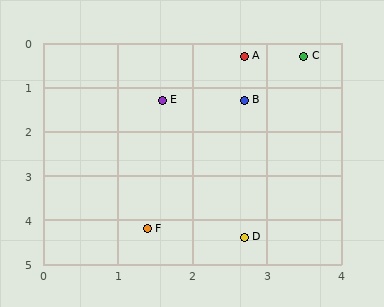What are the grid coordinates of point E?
Point E is at approximately (1.6, 1.3).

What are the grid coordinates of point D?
Point D is at approximately (2.7, 4.4).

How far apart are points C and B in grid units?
Points C and B are about 1.3 grid units apart.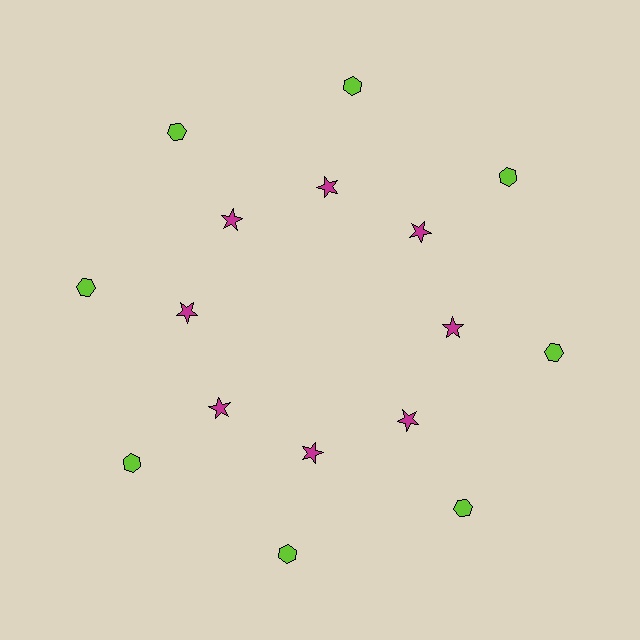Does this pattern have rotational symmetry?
Yes, this pattern has 8-fold rotational symmetry. It looks the same after rotating 45 degrees around the center.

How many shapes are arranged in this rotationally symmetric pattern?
There are 16 shapes, arranged in 8 groups of 2.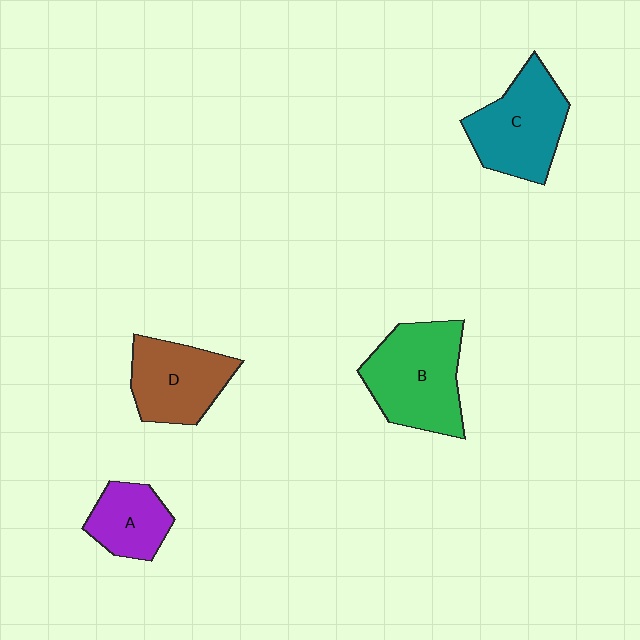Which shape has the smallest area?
Shape A (purple).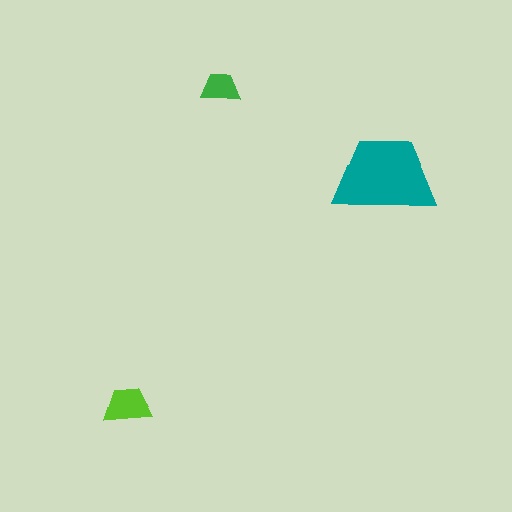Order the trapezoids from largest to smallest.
the teal one, the lime one, the green one.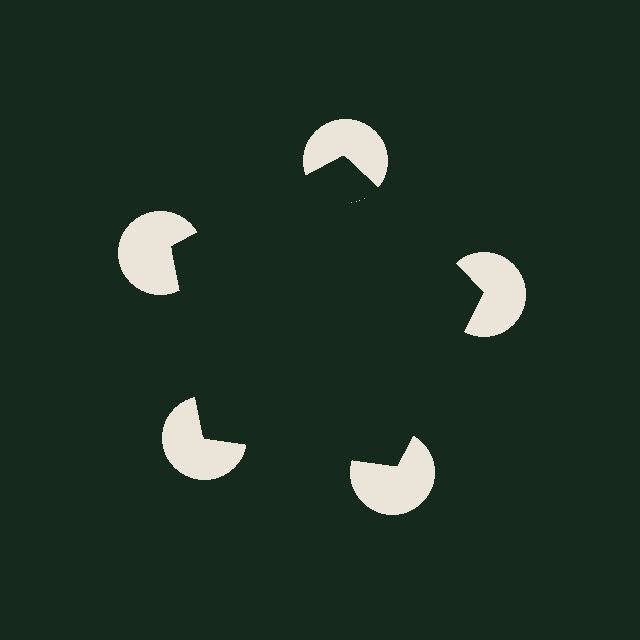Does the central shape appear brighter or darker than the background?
It typically appears slightly darker than the background, even though no actual brightness change is drawn.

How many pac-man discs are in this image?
There are 5 — one at each vertex of the illusory pentagon.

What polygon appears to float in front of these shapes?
An illusory pentagon — its edges are inferred from the aligned wedge cuts in the pac-man discs, not physically drawn.